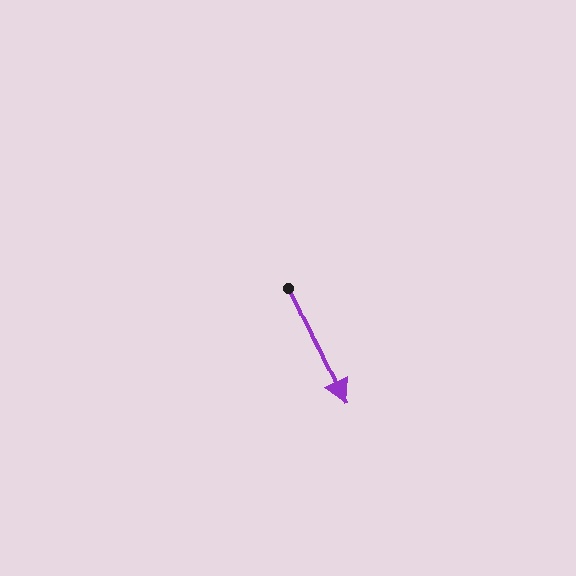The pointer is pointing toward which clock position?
Roughly 5 o'clock.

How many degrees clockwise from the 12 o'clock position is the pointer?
Approximately 154 degrees.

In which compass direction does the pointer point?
Southeast.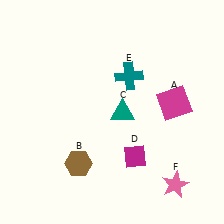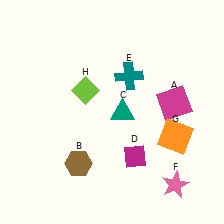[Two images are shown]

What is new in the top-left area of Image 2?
A lime diamond (H) was added in the top-left area of Image 2.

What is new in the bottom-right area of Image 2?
An orange square (G) was added in the bottom-right area of Image 2.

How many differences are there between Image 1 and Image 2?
There are 2 differences between the two images.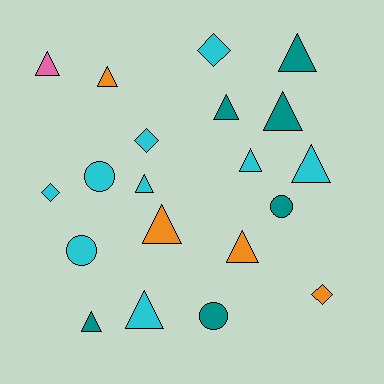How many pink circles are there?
There are no pink circles.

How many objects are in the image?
There are 20 objects.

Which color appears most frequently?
Cyan, with 9 objects.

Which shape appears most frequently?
Triangle, with 12 objects.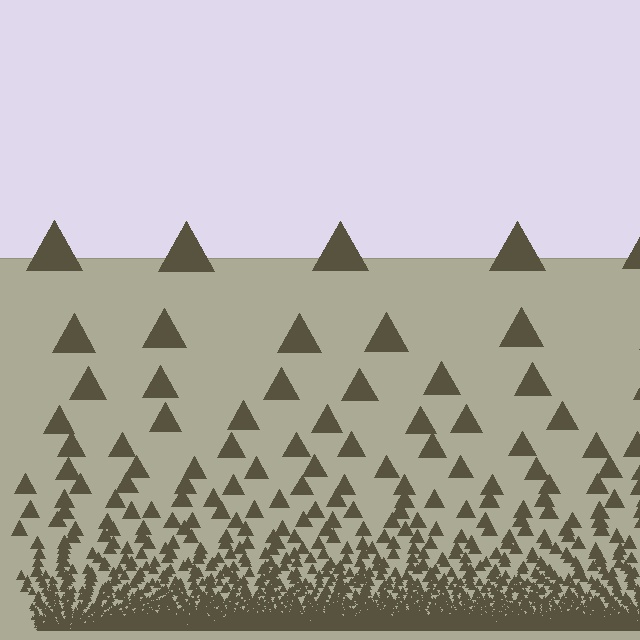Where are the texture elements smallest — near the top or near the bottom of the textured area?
Near the bottom.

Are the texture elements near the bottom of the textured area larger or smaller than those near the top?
Smaller. The gradient is inverted — elements near the bottom are smaller and denser.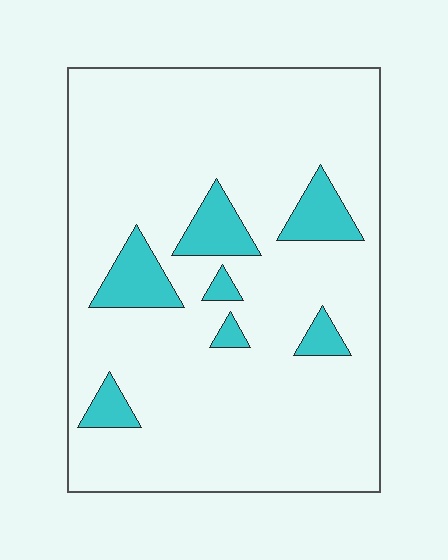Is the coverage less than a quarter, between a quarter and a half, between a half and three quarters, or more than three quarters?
Less than a quarter.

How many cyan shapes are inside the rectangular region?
7.